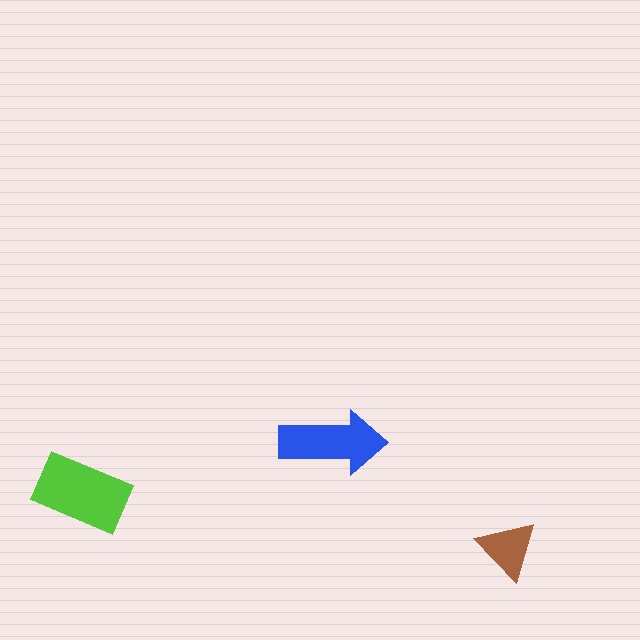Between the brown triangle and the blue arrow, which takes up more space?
The blue arrow.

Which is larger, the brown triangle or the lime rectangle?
The lime rectangle.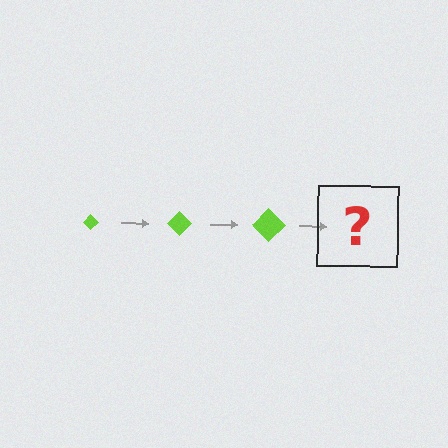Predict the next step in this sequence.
The next step is a lime diamond, larger than the previous one.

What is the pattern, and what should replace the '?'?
The pattern is that the diamond gets progressively larger each step. The '?' should be a lime diamond, larger than the previous one.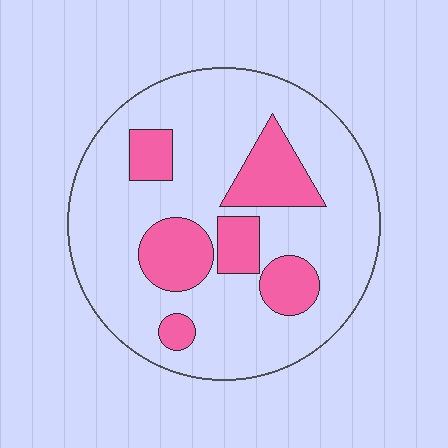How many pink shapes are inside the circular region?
6.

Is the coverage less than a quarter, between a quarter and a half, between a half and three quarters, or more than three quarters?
Less than a quarter.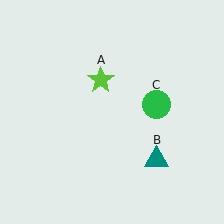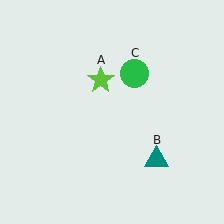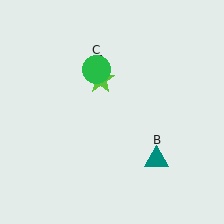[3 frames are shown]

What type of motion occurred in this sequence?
The green circle (object C) rotated counterclockwise around the center of the scene.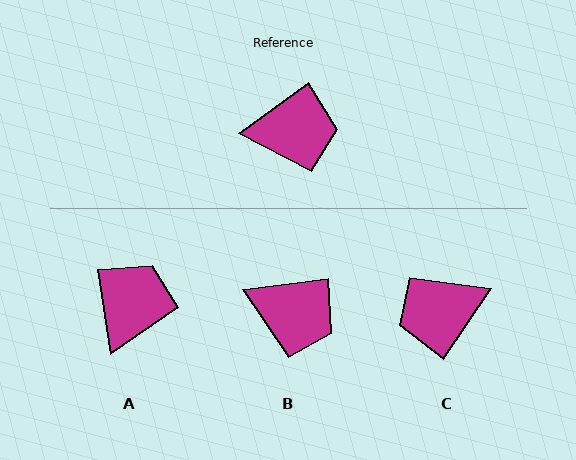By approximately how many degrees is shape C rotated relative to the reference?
Approximately 160 degrees clockwise.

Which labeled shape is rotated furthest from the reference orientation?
C, about 160 degrees away.